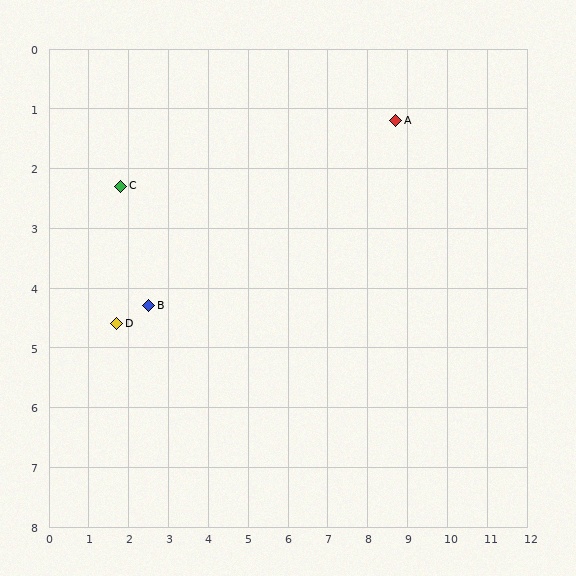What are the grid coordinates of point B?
Point B is at approximately (2.5, 4.3).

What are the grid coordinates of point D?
Point D is at approximately (1.7, 4.6).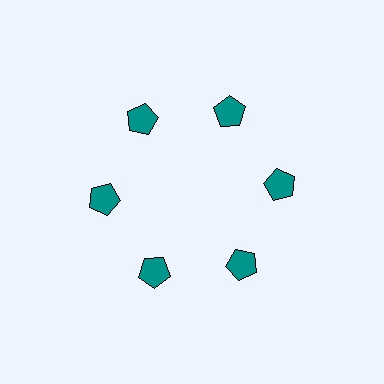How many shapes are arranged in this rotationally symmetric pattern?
There are 6 shapes, arranged in 6 groups of 1.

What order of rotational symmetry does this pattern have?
This pattern has 6-fold rotational symmetry.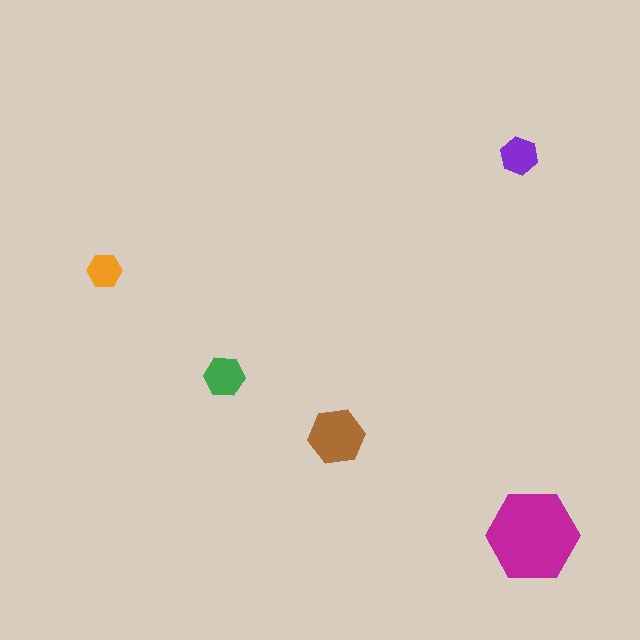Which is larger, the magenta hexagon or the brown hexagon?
The magenta one.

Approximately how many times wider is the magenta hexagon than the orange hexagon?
About 2.5 times wider.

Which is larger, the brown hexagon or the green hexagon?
The brown one.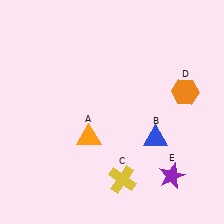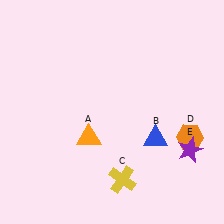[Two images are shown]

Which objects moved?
The objects that moved are: the orange hexagon (D), the purple star (E).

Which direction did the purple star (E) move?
The purple star (E) moved up.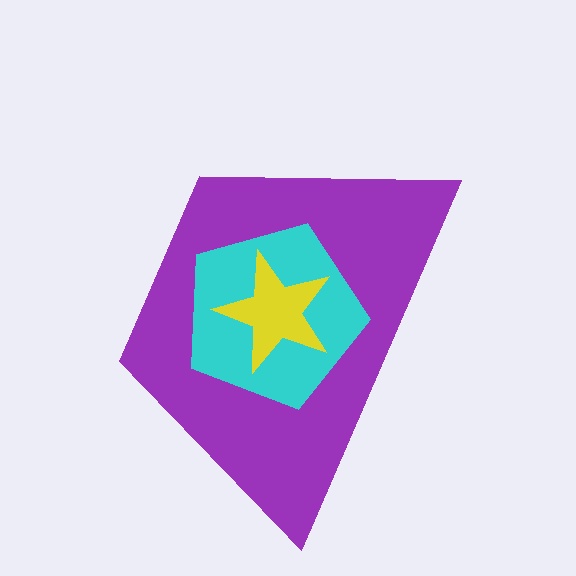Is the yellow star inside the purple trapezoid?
Yes.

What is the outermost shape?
The purple trapezoid.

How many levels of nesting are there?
3.